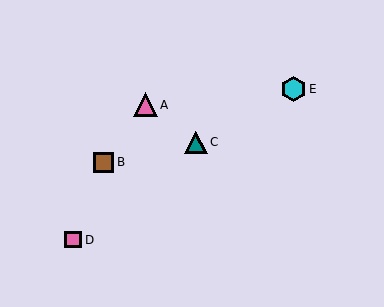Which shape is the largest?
The cyan hexagon (labeled E) is the largest.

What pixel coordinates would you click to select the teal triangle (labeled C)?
Click at (196, 142) to select the teal triangle C.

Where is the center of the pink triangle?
The center of the pink triangle is at (145, 105).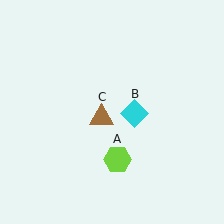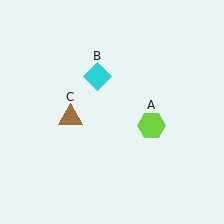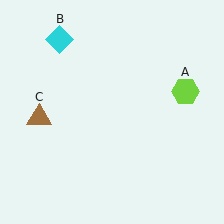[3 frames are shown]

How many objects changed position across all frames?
3 objects changed position: lime hexagon (object A), cyan diamond (object B), brown triangle (object C).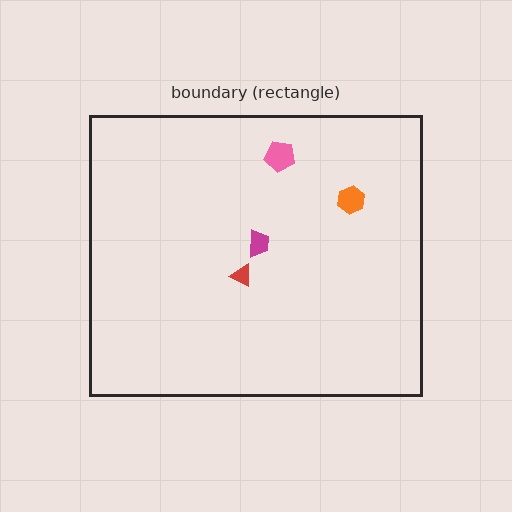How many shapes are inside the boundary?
4 inside, 0 outside.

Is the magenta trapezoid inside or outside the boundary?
Inside.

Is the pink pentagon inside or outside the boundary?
Inside.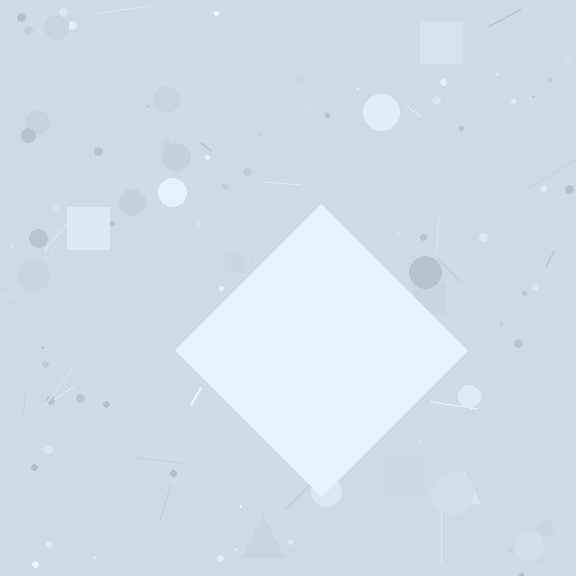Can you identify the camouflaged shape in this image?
The camouflaged shape is a diamond.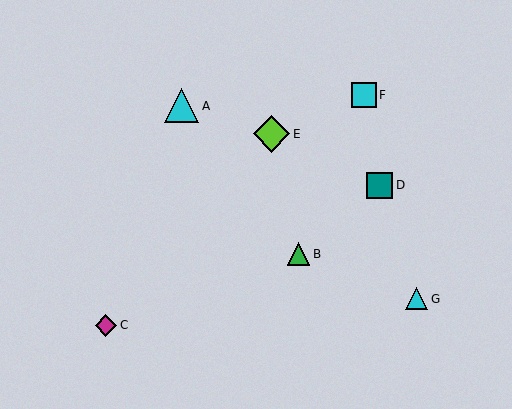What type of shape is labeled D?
Shape D is a teal square.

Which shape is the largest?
The lime diamond (labeled E) is the largest.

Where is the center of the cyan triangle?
The center of the cyan triangle is at (182, 106).